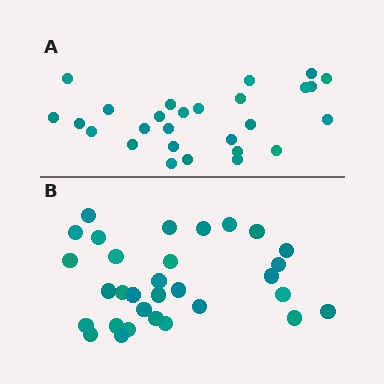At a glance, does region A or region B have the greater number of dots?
Region B (the bottom region) has more dots.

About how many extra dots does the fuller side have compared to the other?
Region B has about 4 more dots than region A.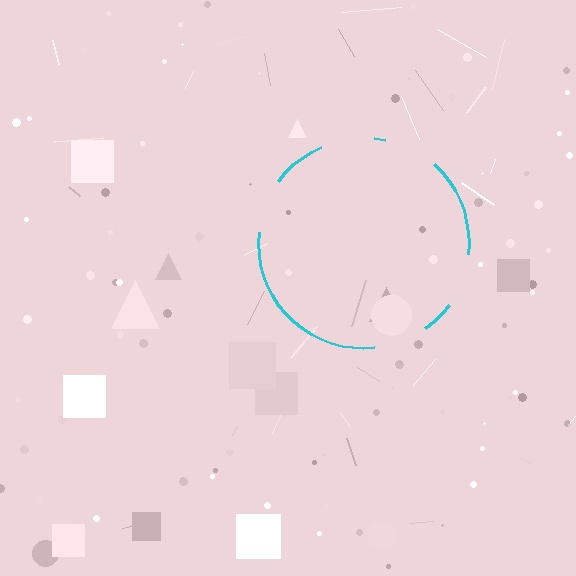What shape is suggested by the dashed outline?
The dashed outline suggests a circle.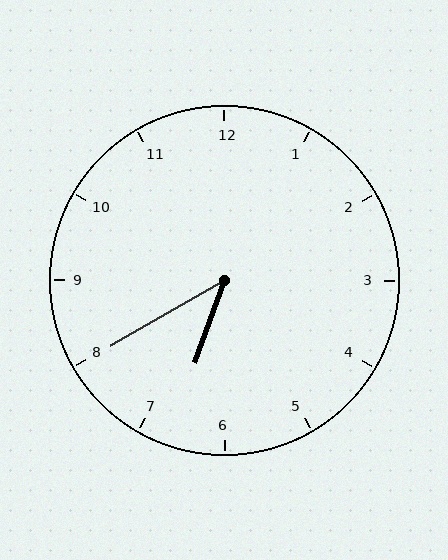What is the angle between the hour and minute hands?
Approximately 40 degrees.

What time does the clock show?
6:40.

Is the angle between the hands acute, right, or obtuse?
It is acute.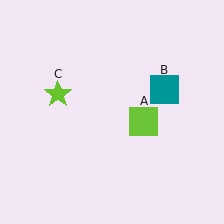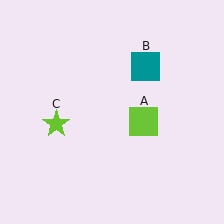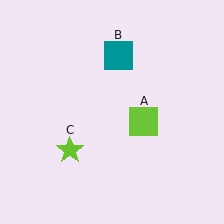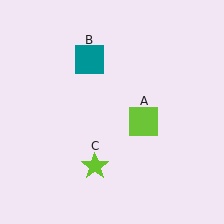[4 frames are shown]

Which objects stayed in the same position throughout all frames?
Lime square (object A) remained stationary.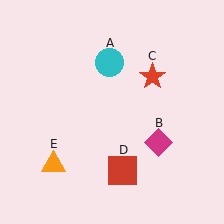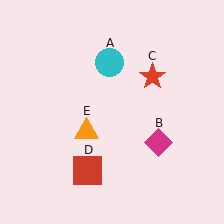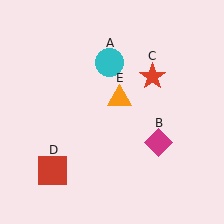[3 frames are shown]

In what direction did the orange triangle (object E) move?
The orange triangle (object E) moved up and to the right.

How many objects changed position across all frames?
2 objects changed position: red square (object D), orange triangle (object E).